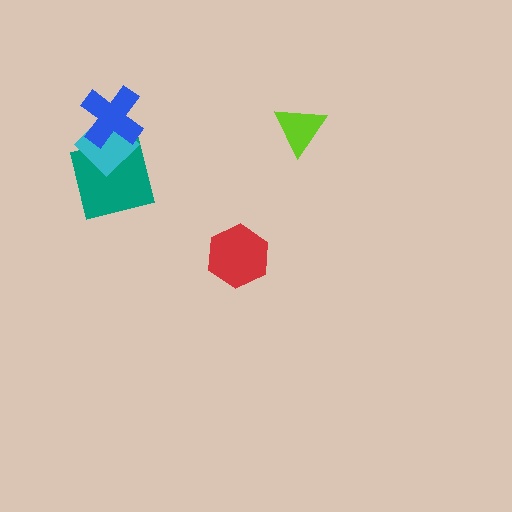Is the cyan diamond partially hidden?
Yes, it is partially covered by another shape.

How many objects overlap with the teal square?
2 objects overlap with the teal square.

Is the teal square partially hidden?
Yes, it is partially covered by another shape.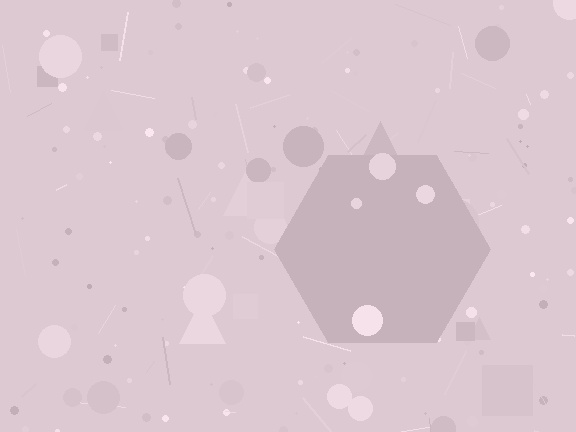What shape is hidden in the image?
A hexagon is hidden in the image.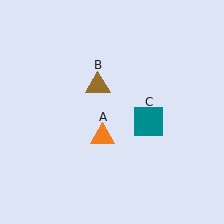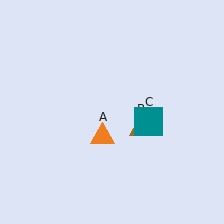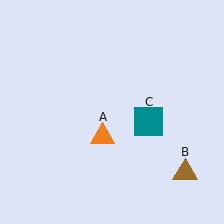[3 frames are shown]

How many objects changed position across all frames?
1 object changed position: brown triangle (object B).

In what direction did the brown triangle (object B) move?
The brown triangle (object B) moved down and to the right.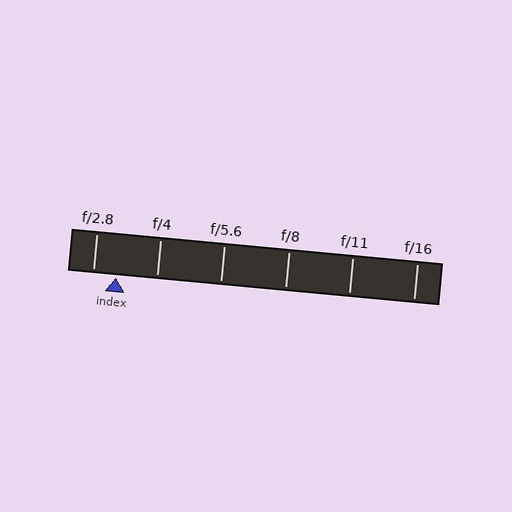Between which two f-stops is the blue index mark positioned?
The index mark is between f/2.8 and f/4.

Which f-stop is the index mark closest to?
The index mark is closest to f/2.8.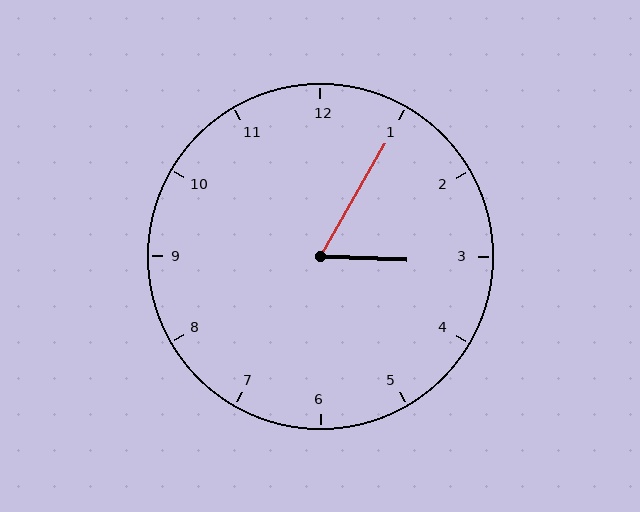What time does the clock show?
3:05.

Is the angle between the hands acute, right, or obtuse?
It is acute.